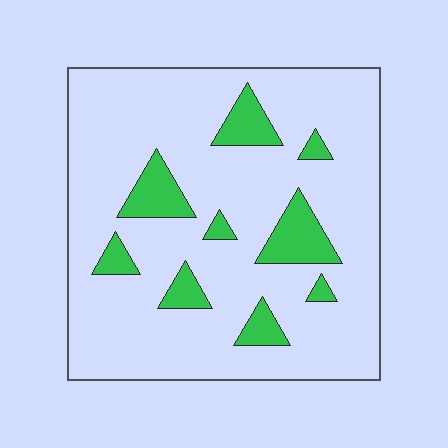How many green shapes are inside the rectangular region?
9.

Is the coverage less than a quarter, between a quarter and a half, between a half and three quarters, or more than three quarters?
Less than a quarter.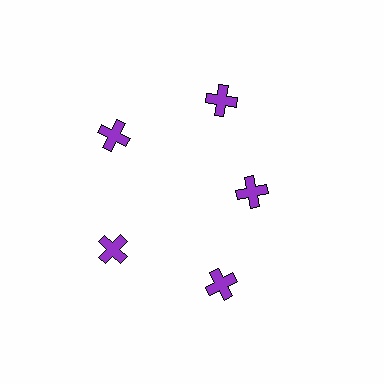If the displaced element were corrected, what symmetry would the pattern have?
It would have 5-fold rotational symmetry — the pattern would map onto itself every 72 degrees.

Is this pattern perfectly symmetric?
No. The 5 purple crosses are arranged in a ring, but one element near the 3 o'clock position is pulled inward toward the center, breaking the 5-fold rotational symmetry.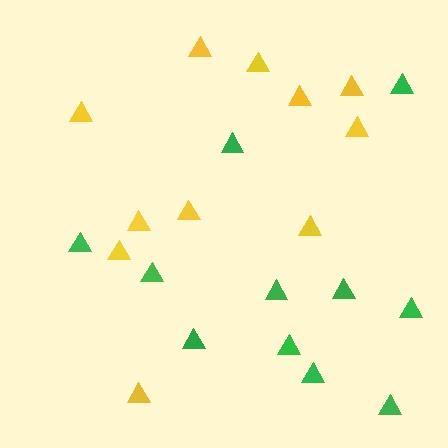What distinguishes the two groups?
There are 2 groups: one group of green triangles (11) and one group of yellow triangles (11).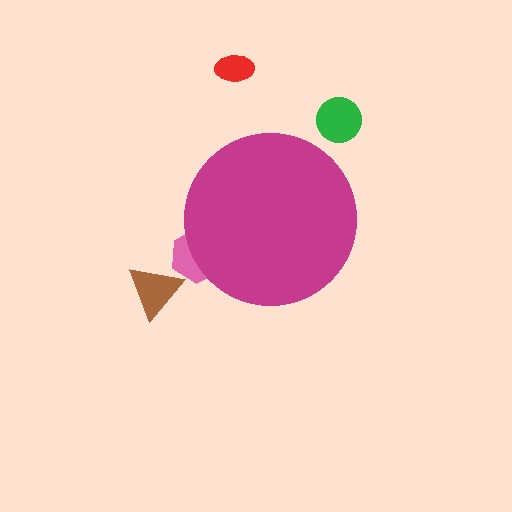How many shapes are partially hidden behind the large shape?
1 shape is partially hidden.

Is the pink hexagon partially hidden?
Yes, the pink hexagon is partially hidden behind the magenta circle.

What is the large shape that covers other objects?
A magenta circle.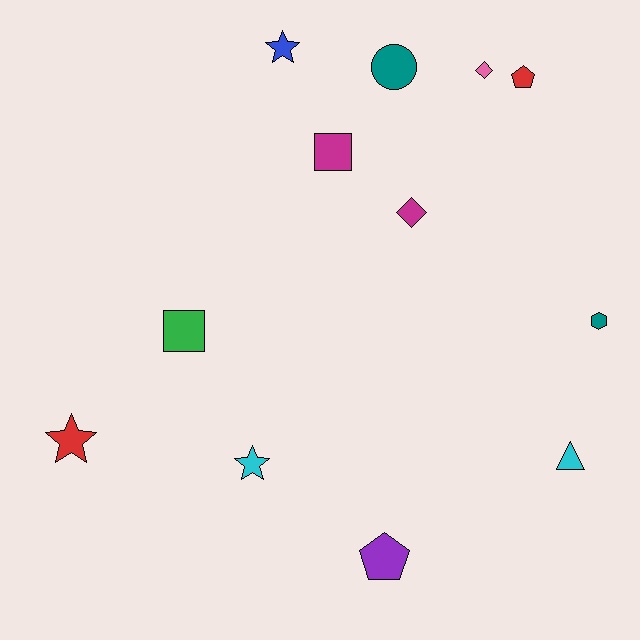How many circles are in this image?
There is 1 circle.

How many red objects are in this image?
There are 2 red objects.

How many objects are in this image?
There are 12 objects.